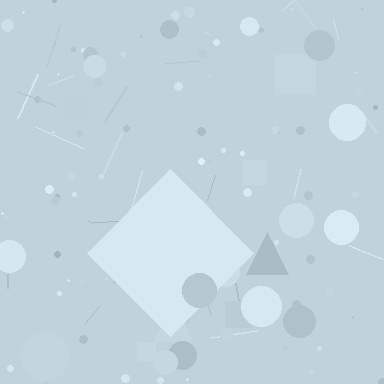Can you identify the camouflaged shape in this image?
The camouflaged shape is a diamond.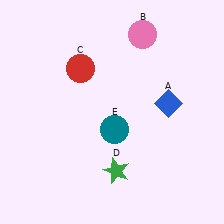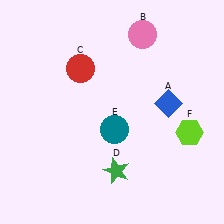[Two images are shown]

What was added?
A lime hexagon (F) was added in Image 2.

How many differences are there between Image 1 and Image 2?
There is 1 difference between the two images.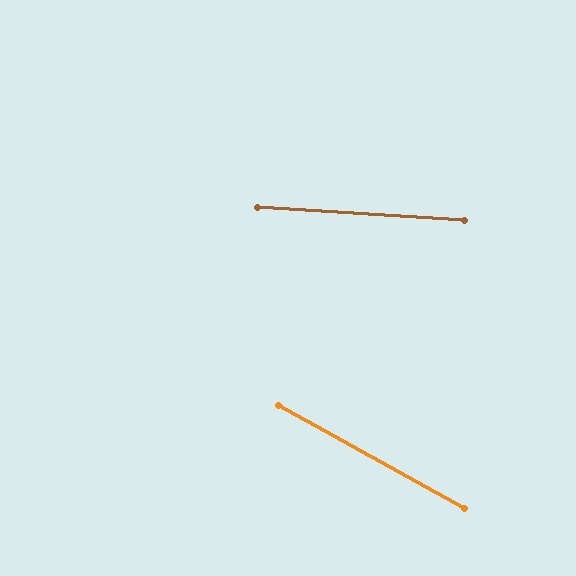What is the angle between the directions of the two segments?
Approximately 25 degrees.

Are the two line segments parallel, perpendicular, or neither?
Neither parallel nor perpendicular — they differ by about 25°.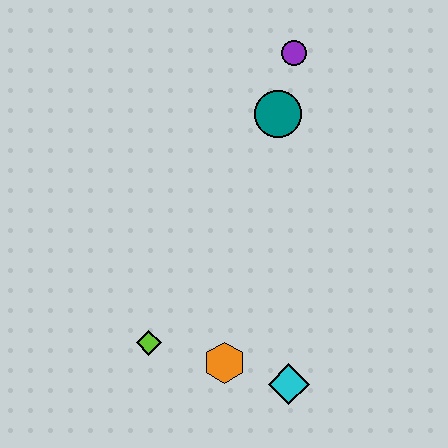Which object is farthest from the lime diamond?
The purple circle is farthest from the lime diamond.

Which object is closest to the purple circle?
The teal circle is closest to the purple circle.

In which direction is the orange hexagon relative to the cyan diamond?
The orange hexagon is to the left of the cyan diamond.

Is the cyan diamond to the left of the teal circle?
No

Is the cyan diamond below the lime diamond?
Yes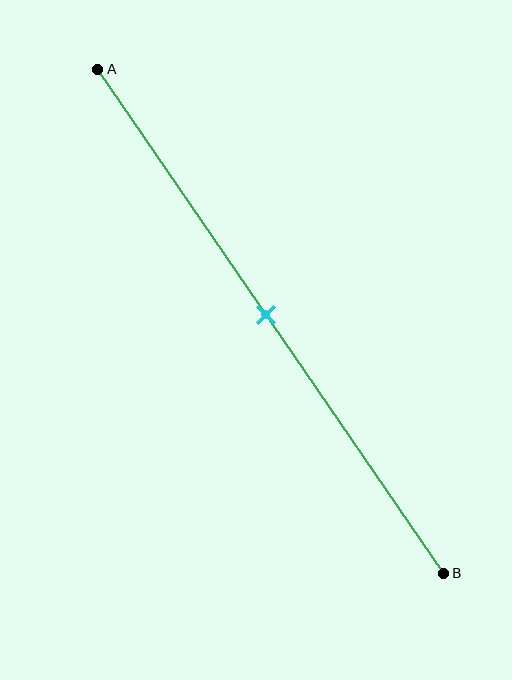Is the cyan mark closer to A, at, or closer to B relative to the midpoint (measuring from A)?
The cyan mark is approximately at the midpoint of segment AB.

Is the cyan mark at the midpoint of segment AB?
Yes, the mark is approximately at the midpoint.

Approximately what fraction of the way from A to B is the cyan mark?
The cyan mark is approximately 50% of the way from A to B.